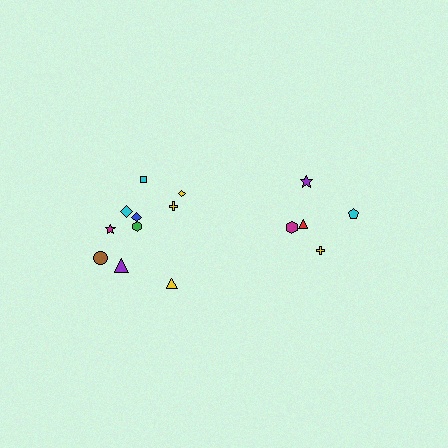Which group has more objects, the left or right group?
The left group.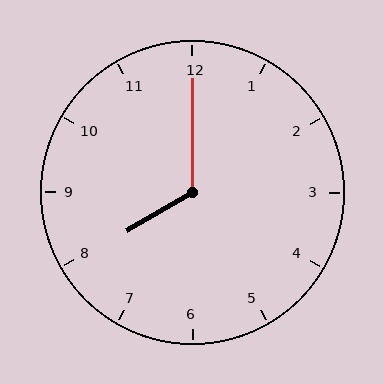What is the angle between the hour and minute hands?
Approximately 120 degrees.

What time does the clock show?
8:00.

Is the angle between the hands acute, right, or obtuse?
It is obtuse.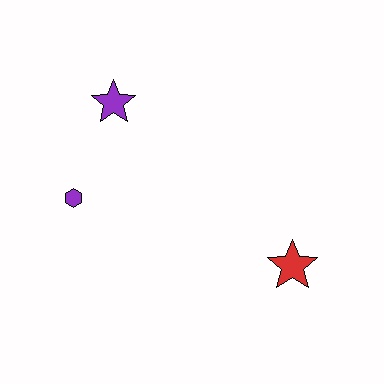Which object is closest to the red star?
The purple hexagon is closest to the red star.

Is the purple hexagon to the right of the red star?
No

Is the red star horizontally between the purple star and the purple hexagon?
No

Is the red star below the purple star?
Yes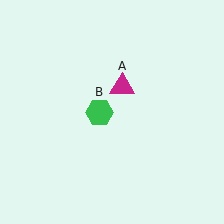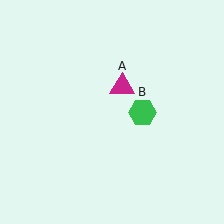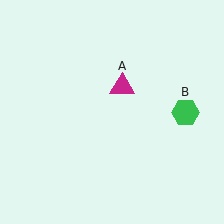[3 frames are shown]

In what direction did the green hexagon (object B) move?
The green hexagon (object B) moved right.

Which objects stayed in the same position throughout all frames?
Magenta triangle (object A) remained stationary.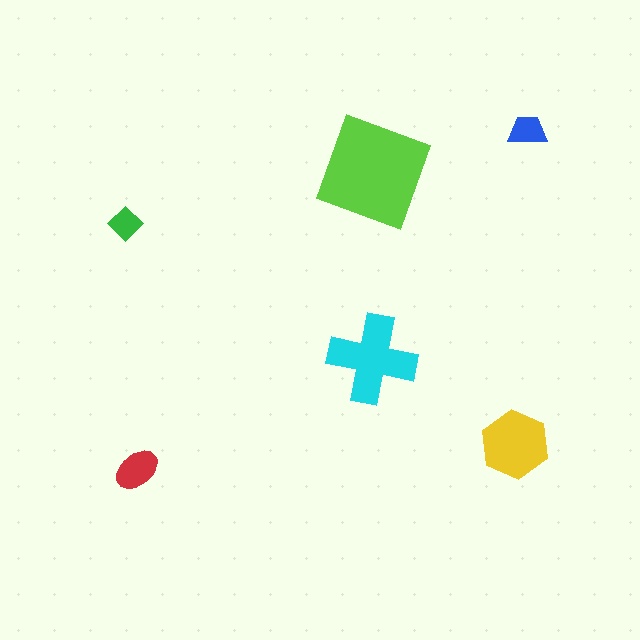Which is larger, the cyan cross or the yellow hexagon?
The cyan cross.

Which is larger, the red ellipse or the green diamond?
The red ellipse.